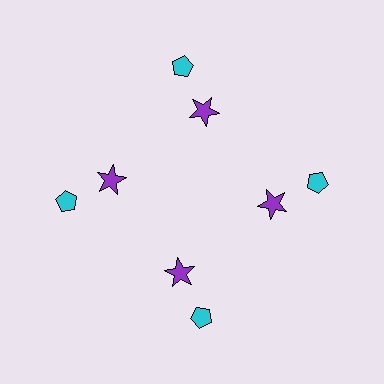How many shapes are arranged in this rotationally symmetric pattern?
There are 8 shapes, arranged in 4 groups of 2.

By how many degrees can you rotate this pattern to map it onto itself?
The pattern maps onto itself every 90 degrees of rotation.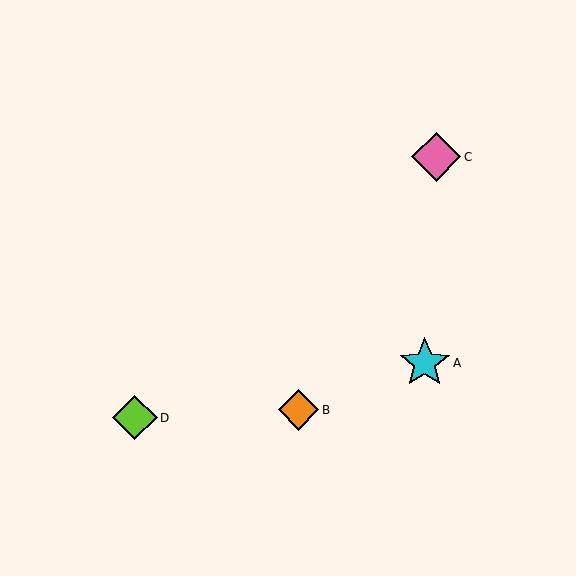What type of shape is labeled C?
Shape C is a pink diamond.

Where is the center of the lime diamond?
The center of the lime diamond is at (135, 418).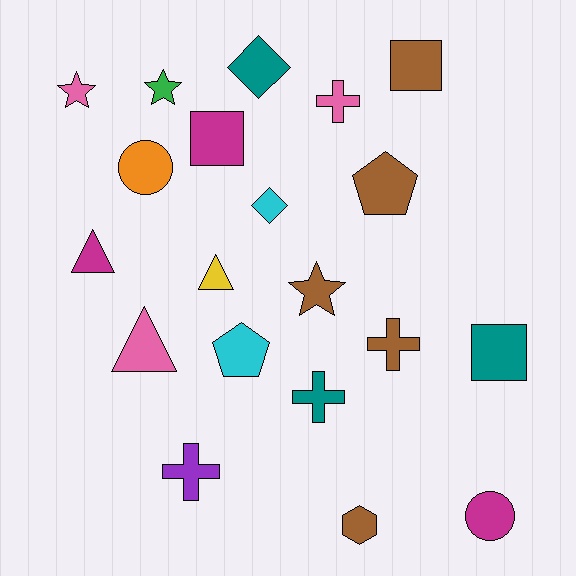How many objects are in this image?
There are 20 objects.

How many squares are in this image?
There are 3 squares.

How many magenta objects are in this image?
There are 3 magenta objects.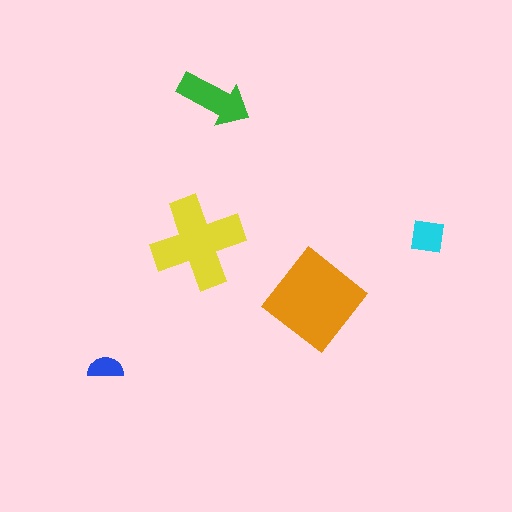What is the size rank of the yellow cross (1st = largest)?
2nd.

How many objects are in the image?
There are 5 objects in the image.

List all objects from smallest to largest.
The blue semicircle, the cyan square, the green arrow, the yellow cross, the orange diamond.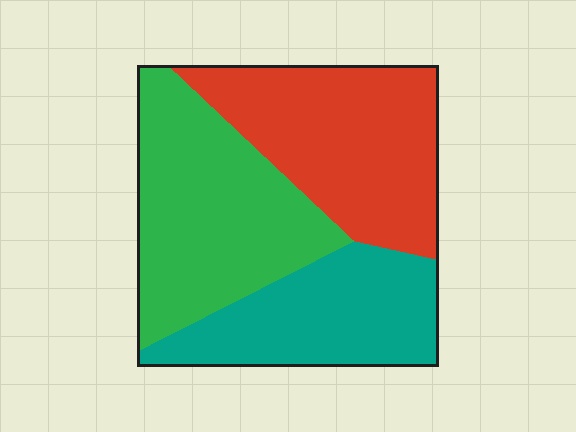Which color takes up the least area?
Teal, at roughly 30%.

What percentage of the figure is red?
Red covers 35% of the figure.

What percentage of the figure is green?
Green takes up between a quarter and a half of the figure.